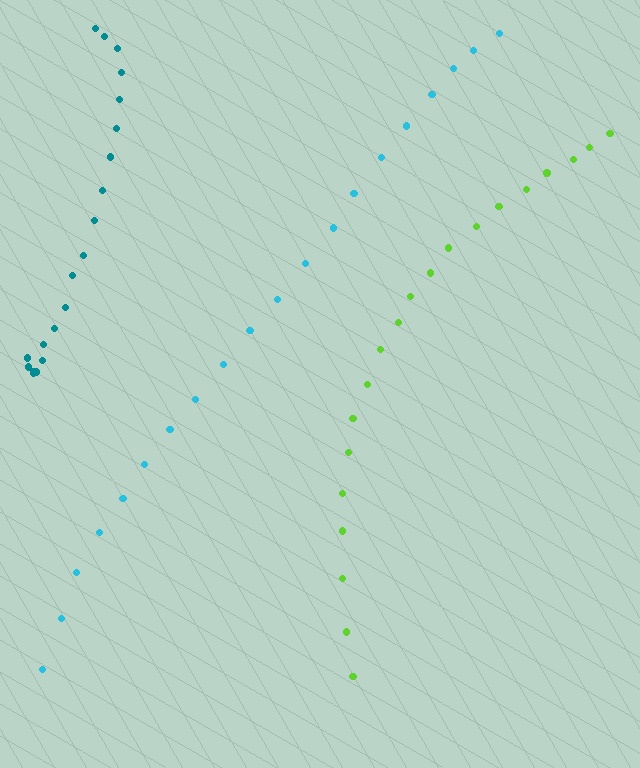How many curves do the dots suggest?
There are 3 distinct paths.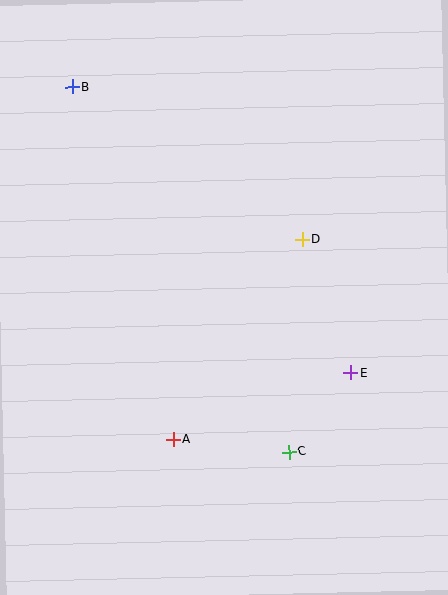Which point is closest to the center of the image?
Point D at (302, 240) is closest to the center.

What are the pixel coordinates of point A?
Point A is at (173, 439).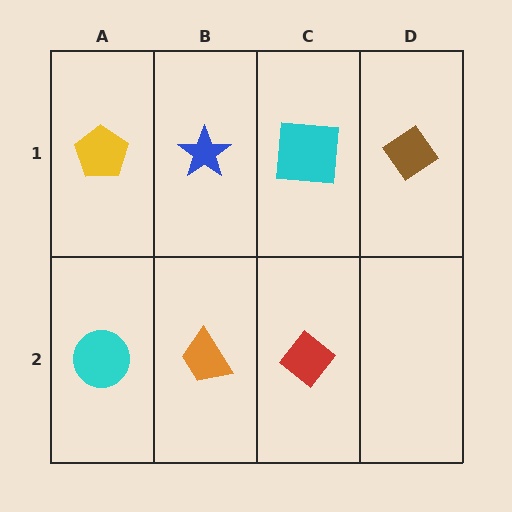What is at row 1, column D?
A brown diamond.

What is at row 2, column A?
A cyan circle.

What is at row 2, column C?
A red diamond.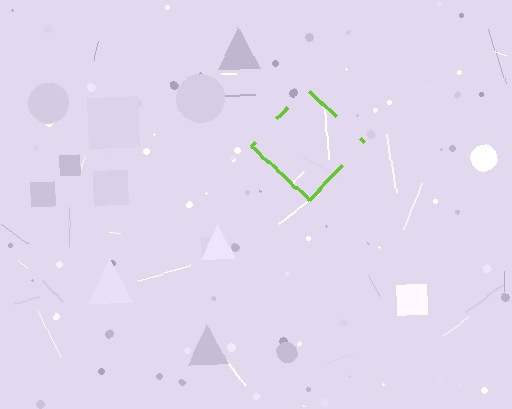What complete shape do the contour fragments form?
The contour fragments form a diamond.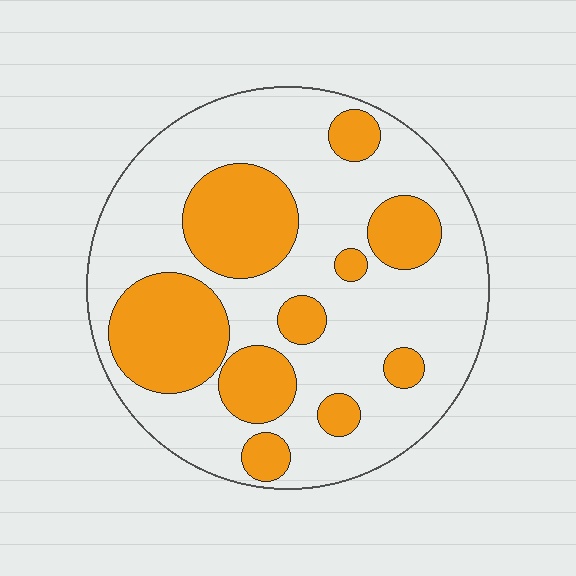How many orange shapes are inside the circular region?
10.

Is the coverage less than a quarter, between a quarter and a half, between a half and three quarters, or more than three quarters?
Between a quarter and a half.